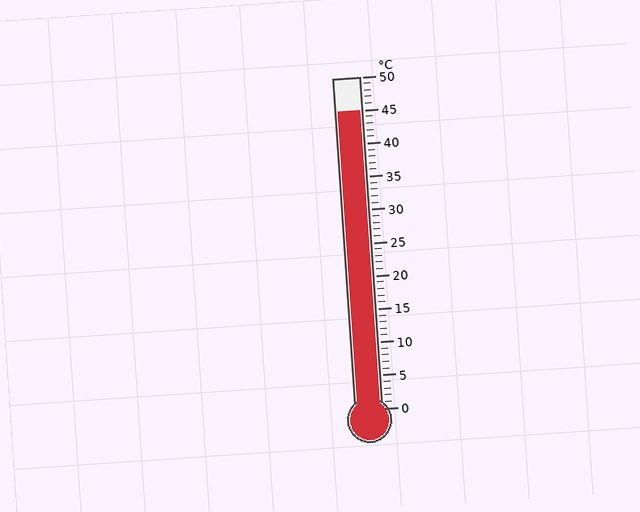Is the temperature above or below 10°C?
The temperature is above 10°C.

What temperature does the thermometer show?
The thermometer shows approximately 45°C.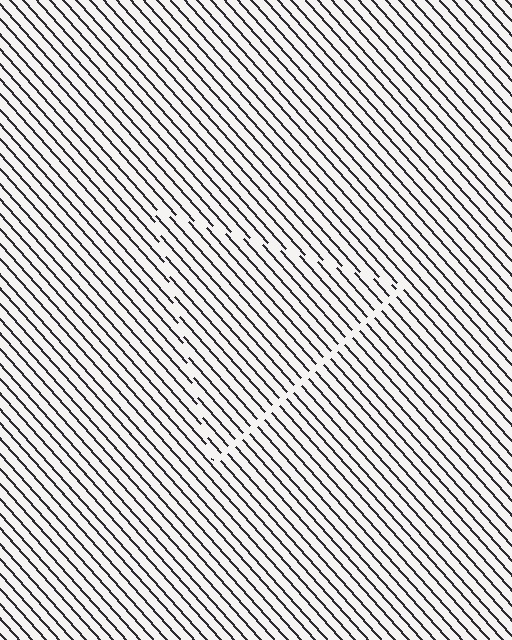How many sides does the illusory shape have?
3 sides — the line-ends trace a triangle.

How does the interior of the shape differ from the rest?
The interior of the shape contains the same grating, shifted by half a period — the contour is defined by the phase discontinuity where line-ends from the inner and outer gratings abut.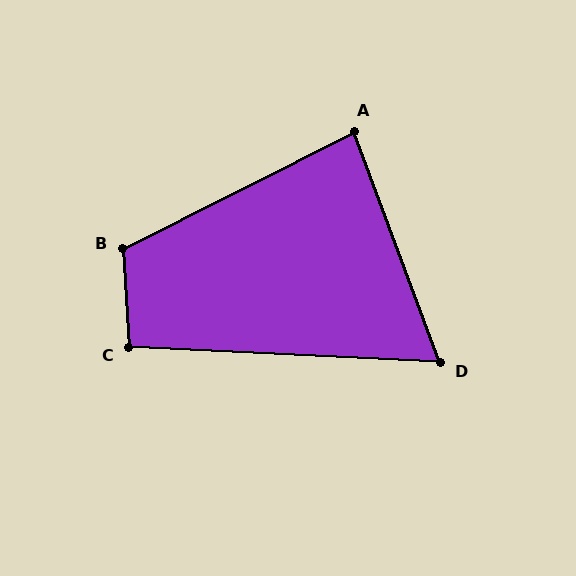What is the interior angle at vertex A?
Approximately 84 degrees (acute).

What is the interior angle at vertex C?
Approximately 96 degrees (obtuse).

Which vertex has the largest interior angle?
B, at approximately 113 degrees.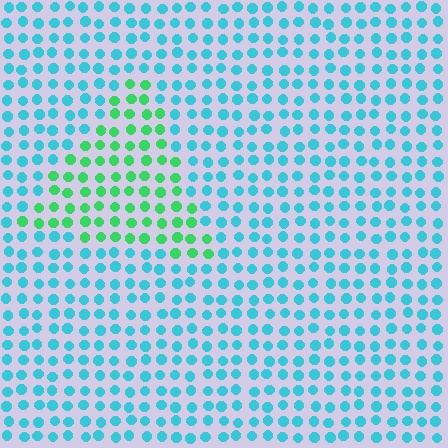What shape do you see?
I see a triangle.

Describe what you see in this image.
The image is filled with small cyan elements in a uniform arrangement. A triangle-shaped region is visible where the elements are tinted to a slightly different hue, forming a subtle color boundary.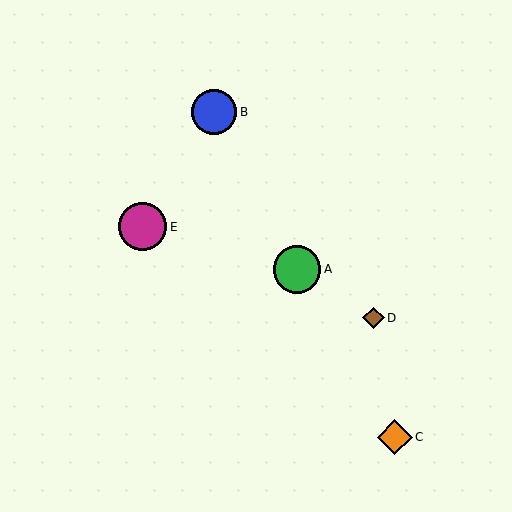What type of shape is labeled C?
Shape C is an orange diamond.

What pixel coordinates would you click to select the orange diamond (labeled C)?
Click at (395, 437) to select the orange diamond C.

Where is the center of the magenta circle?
The center of the magenta circle is at (143, 227).